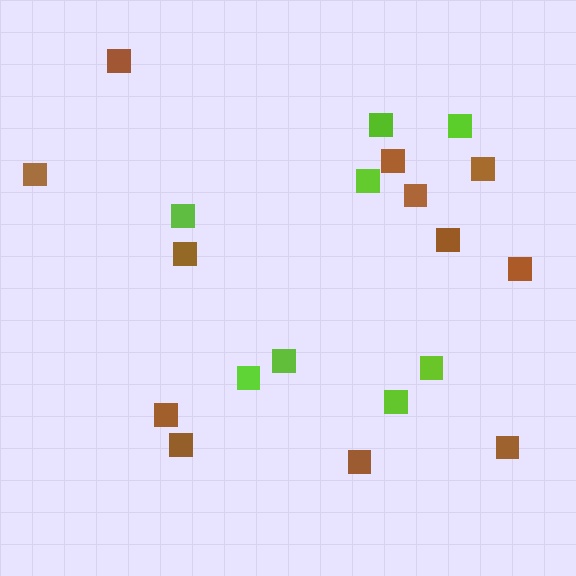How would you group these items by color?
There are 2 groups: one group of brown squares (12) and one group of lime squares (8).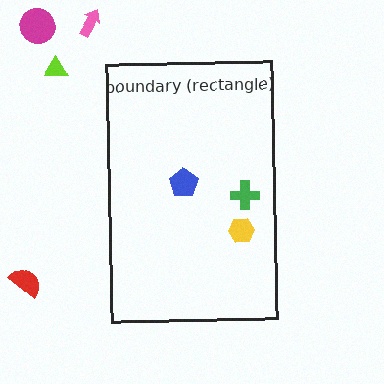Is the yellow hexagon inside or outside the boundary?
Inside.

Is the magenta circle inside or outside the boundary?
Outside.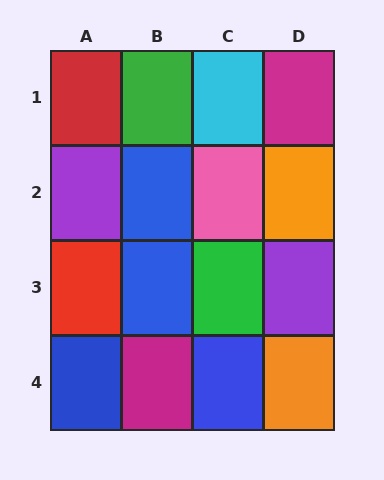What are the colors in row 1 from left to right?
Red, green, cyan, magenta.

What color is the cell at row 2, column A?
Purple.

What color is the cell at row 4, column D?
Orange.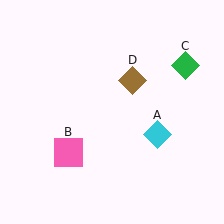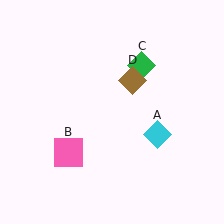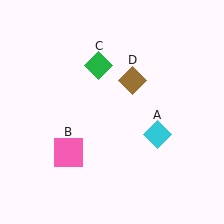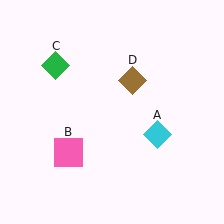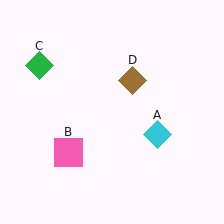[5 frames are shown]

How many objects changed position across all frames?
1 object changed position: green diamond (object C).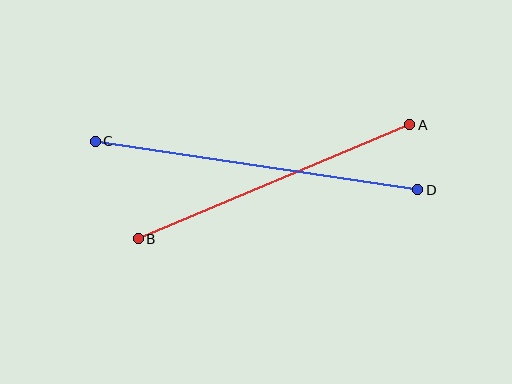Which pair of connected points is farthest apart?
Points C and D are farthest apart.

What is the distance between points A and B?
The distance is approximately 294 pixels.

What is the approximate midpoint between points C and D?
The midpoint is at approximately (257, 166) pixels.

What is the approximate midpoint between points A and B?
The midpoint is at approximately (274, 182) pixels.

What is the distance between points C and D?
The distance is approximately 326 pixels.